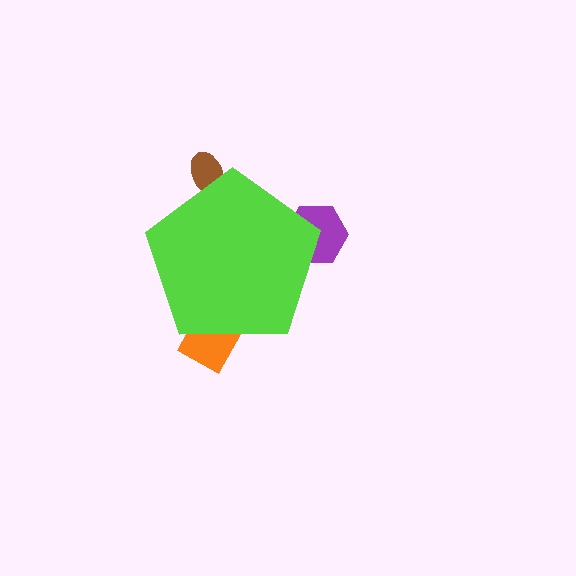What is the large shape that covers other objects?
A lime pentagon.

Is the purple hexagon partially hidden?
Yes, the purple hexagon is partially hidden behind the lime pentagon.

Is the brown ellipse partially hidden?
Yes, the brown ellipse is partially hidden behind the lime pentagon.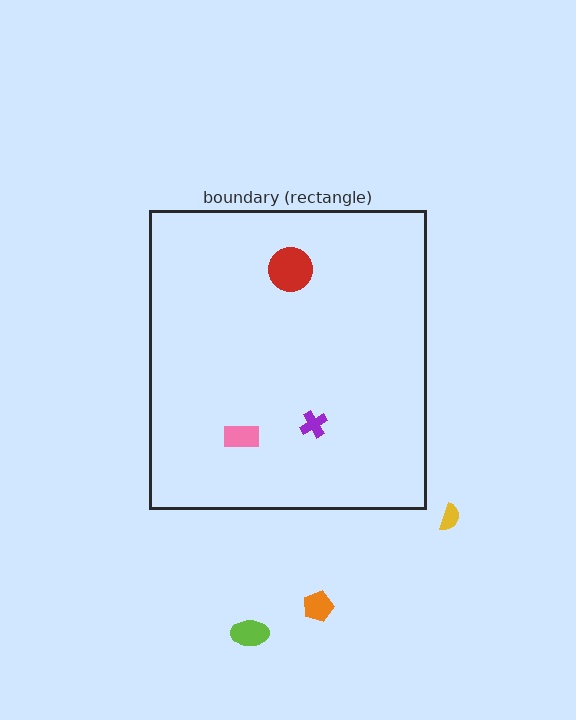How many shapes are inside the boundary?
3 inside, 3 outside.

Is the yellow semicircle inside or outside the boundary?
Outside.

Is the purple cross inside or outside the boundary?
Inside.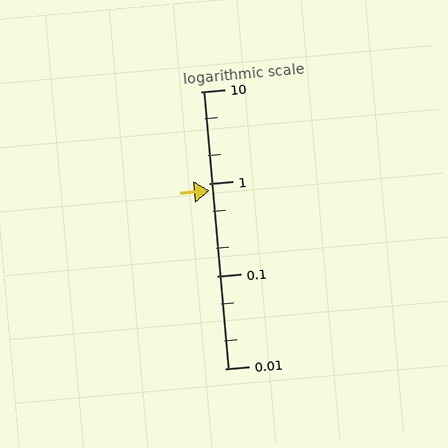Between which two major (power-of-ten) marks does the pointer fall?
The pointer is between 0.1 and 1.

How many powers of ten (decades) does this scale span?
The scale spans 3 decades, from 0.01 to 10.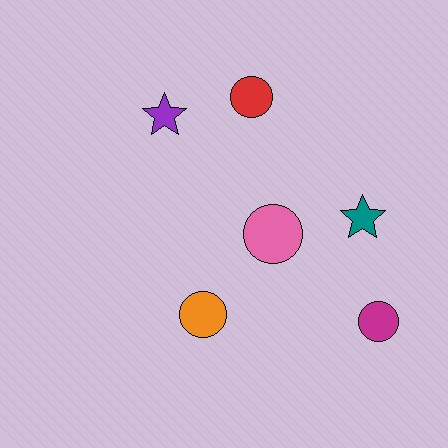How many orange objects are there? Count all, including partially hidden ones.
There is 1 orange object.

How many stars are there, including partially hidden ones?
There are 2 stars.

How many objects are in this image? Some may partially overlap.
There are 6 objects.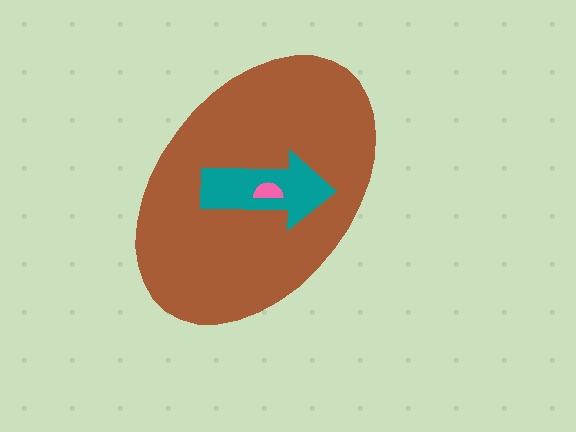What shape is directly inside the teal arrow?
The pink semicircle.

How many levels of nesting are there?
3.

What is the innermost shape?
The pink semicircle.